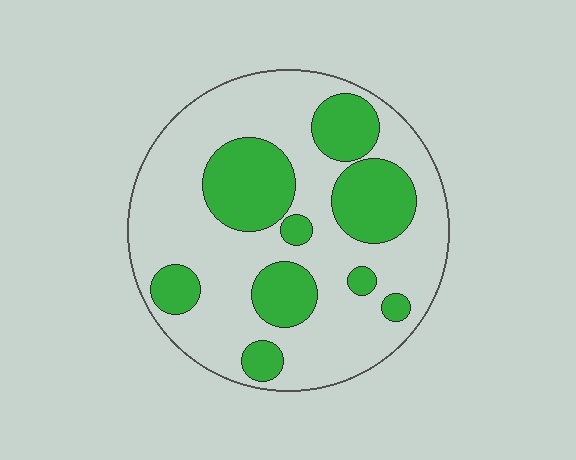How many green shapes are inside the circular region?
9.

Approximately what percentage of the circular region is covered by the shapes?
Approximately 30%.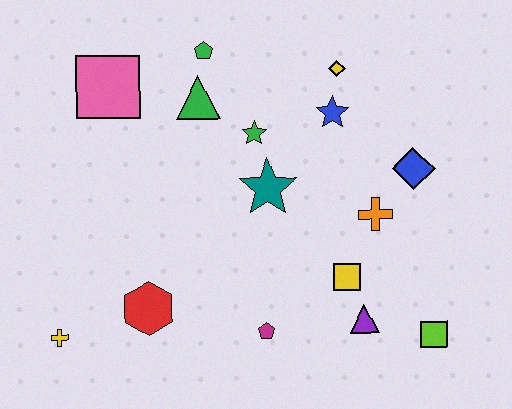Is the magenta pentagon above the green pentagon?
No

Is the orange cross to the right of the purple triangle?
Yes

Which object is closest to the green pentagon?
The green triangle is closest to the green pentagon.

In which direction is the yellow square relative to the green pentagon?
The yellow square is below the green pentagon.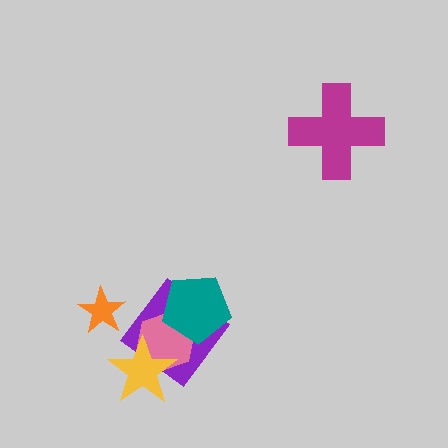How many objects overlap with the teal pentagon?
2 objects overlap with the teal pentagon.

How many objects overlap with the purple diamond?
3 objects overlap with the purple diamond.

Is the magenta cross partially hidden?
No, no other shape covers it.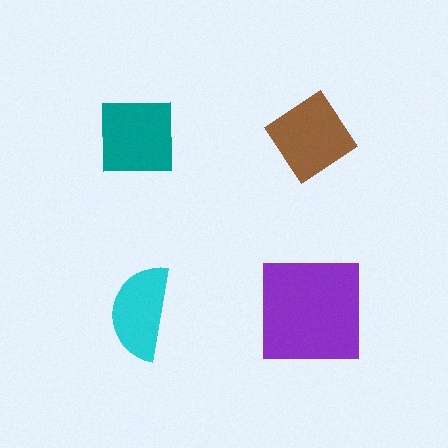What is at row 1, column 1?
A teal square.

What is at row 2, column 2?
A purple square.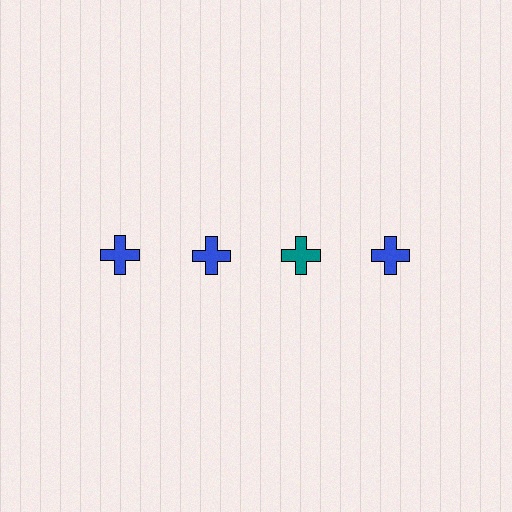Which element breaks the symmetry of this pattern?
The teal cross in the top row, center column breaks the symmetry. All other shapes are blue crosses.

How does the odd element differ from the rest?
It has a different color: teal instead of blue.